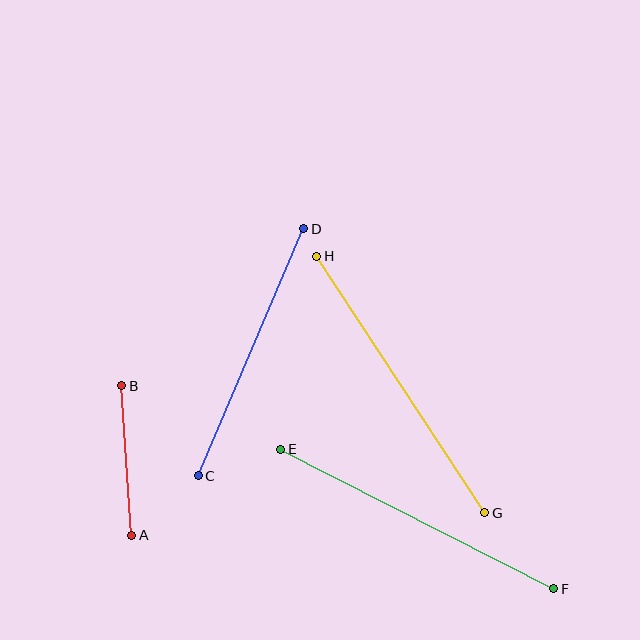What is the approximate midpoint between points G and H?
The midpoint is at approximately (401, 385) pixels.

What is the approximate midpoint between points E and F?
The midpoint is at approximately (417, 519) pixels.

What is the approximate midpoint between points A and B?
The midpoint is at approximately (127, 461) pixels.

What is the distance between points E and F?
The distance is approximately 307 pixels.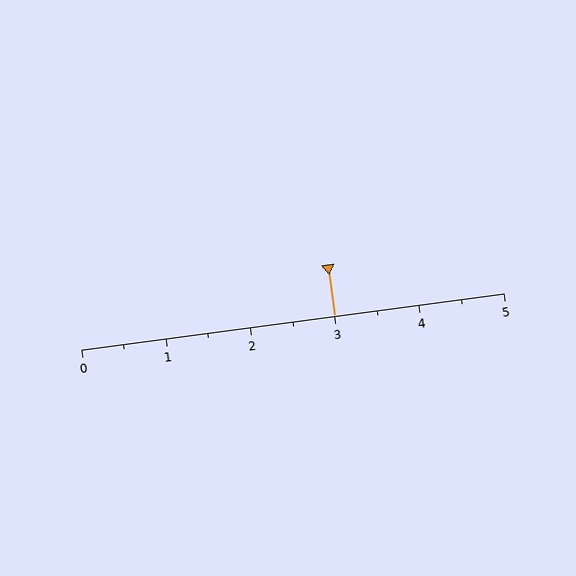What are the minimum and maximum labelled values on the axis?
The axis runs from 0 to 5.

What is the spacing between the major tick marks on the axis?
The major ticks are spaced 1 apart.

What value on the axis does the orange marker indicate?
The marker indicates approximately 3.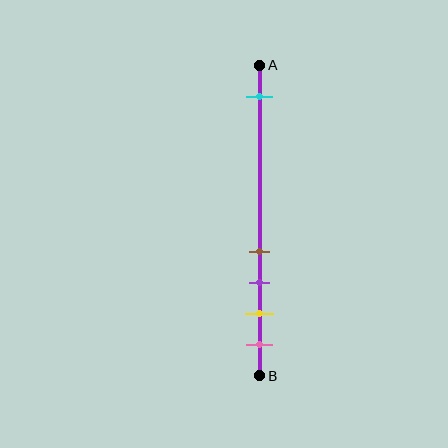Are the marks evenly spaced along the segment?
No, the marks are not evenly spaced.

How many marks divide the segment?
There are 5 marks dividing the segment.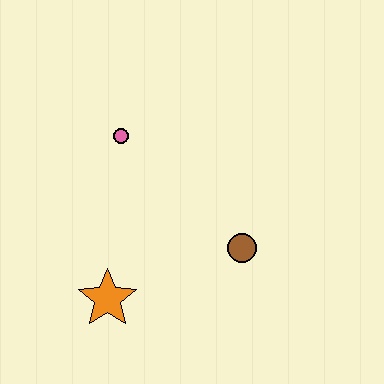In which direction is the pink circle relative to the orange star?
The pink circle is above the orange star.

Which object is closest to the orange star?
The brown circle is closest to the orange star.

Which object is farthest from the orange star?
The pink circle is farthest from the orange star.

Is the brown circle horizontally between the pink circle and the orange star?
No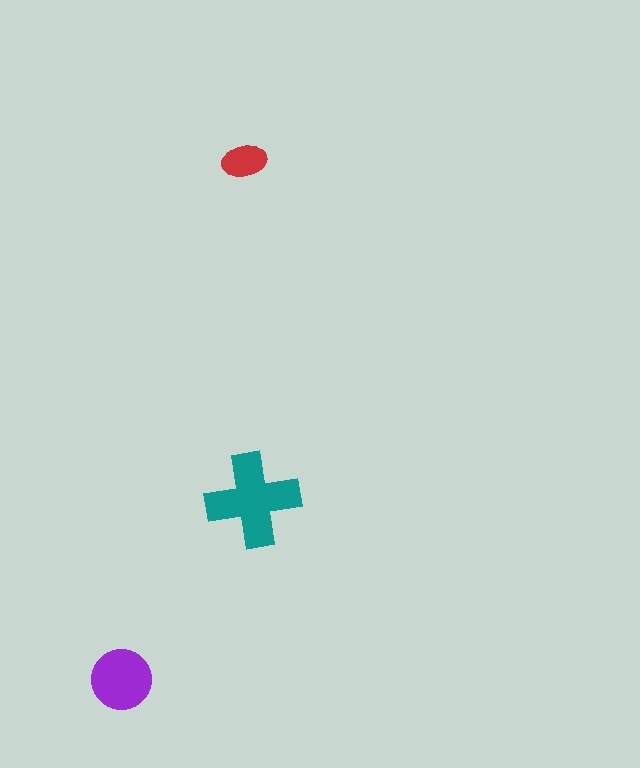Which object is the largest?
The teal cross.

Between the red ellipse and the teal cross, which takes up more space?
The teal cross.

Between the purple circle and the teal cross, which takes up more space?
The teal cross.